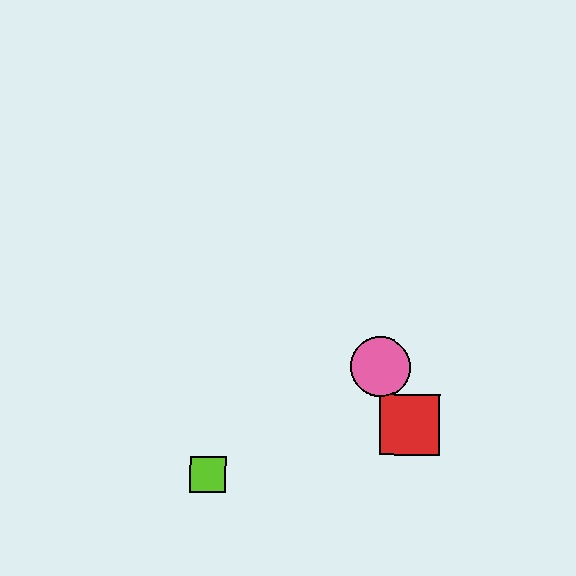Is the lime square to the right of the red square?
No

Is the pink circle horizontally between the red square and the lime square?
Yes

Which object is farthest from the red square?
The lime square is farthest from the red square.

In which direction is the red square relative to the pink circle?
The red square is below the pink circle.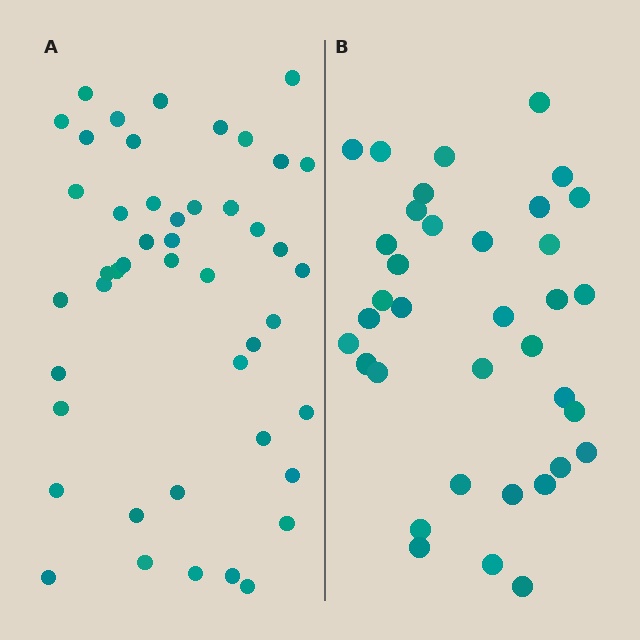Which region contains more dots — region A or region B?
Region A (the left region) has more dots.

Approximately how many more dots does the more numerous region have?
Region A has roughly 10 or so more dots than region B.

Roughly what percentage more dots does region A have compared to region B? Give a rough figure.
About 30% more.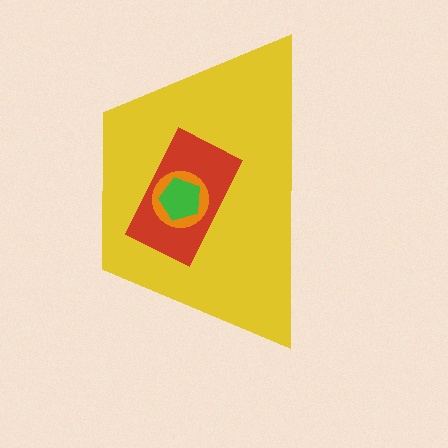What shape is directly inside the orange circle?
The green pentagon.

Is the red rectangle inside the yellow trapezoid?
Yes.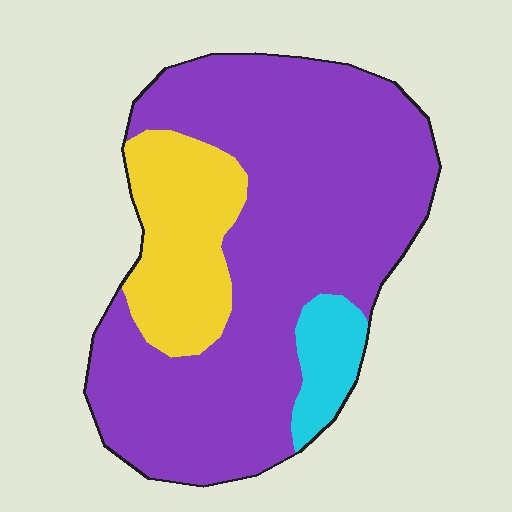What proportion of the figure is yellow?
Yellow covers roughly 20% of the figure.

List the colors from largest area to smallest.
From largest to smallest: purple, yellow, cyan.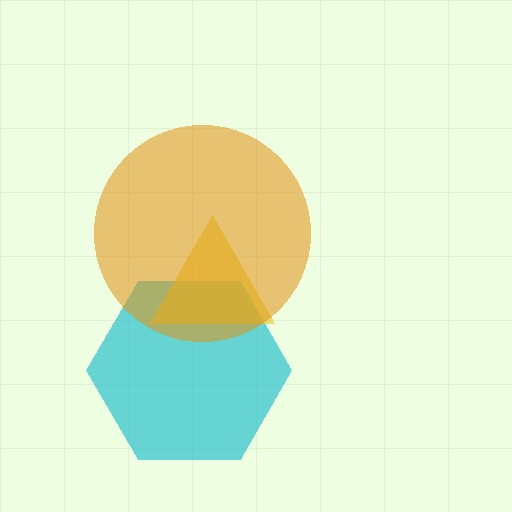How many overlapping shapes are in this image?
There are 3 overlapping shapes in the image.